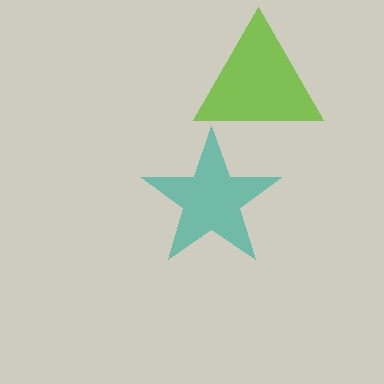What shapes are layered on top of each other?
The layered shapes are: a lime triangle, a teal star.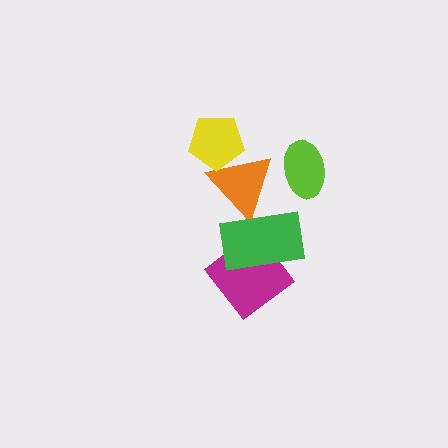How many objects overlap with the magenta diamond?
1 object overlaps with the magenta diamond.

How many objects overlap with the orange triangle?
2 objects overlap with the orange triangle.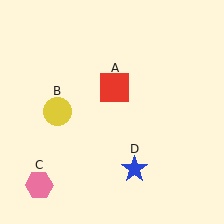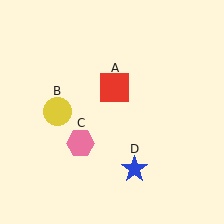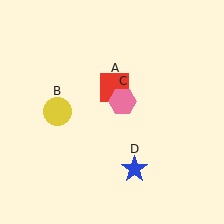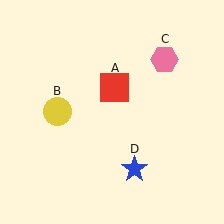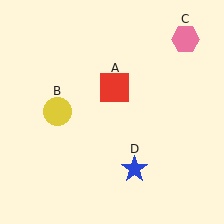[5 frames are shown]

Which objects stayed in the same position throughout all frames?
Red square (object A) and yellow circle (object B) and blue star (object D) remained stationary.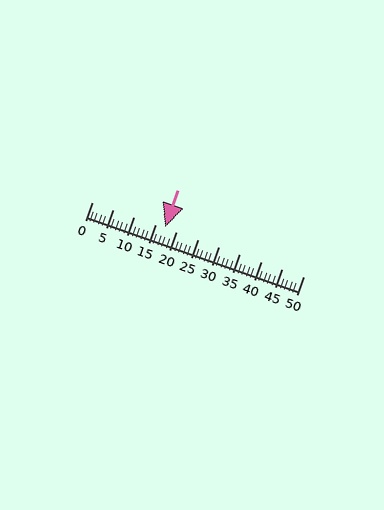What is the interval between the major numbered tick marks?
The major tick marks are spaced 5 units apart.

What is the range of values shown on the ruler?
The ruler shows values from 0 to 50.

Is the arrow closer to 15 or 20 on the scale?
The arrow is closer to 15.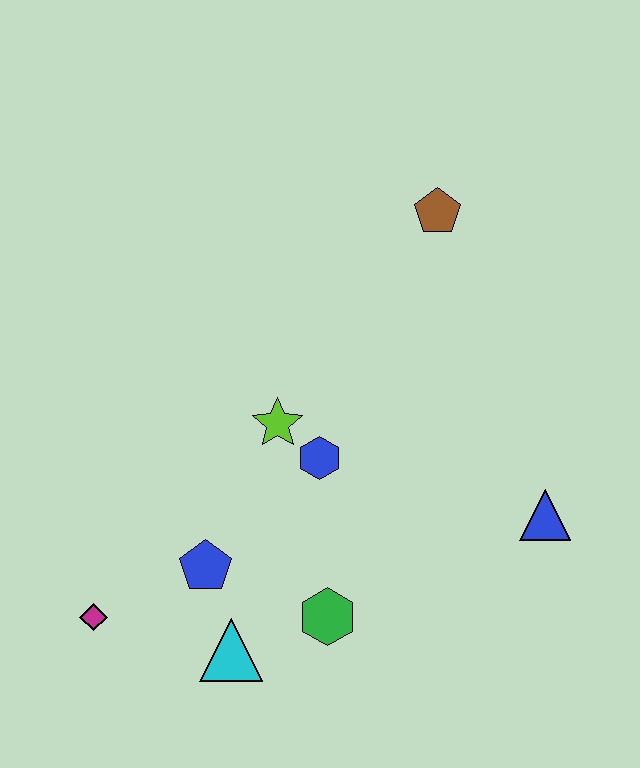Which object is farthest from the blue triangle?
The magenta diamond is farthest from the blue triangle.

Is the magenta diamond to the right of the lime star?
No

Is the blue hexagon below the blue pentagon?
No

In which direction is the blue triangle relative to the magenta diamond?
The blue triangle is to the right of the magenta diamond.